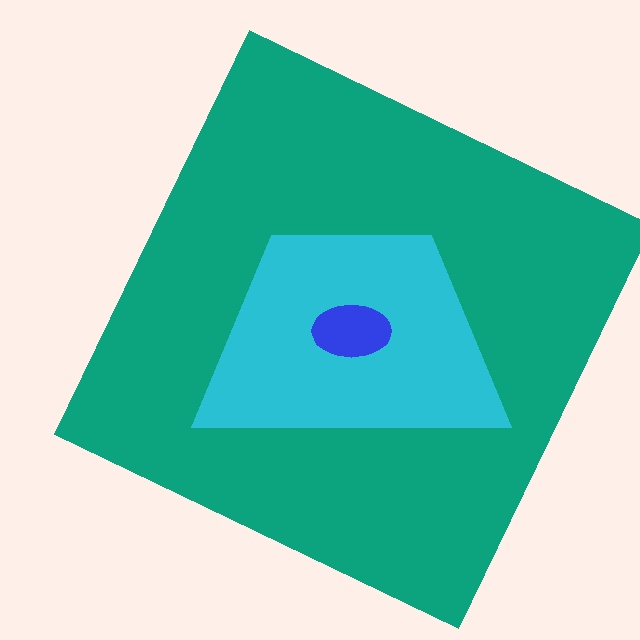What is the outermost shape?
The teal square.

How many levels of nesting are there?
3.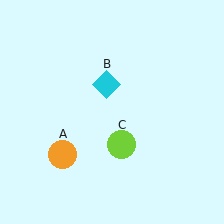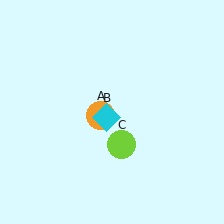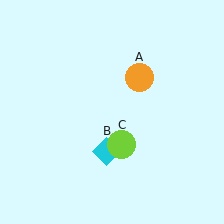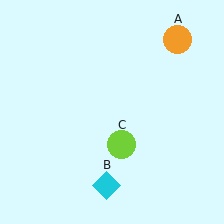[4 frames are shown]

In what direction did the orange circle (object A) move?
The orange circle (object A) moved up and to the right.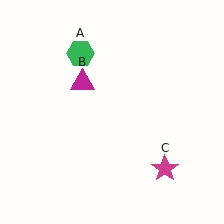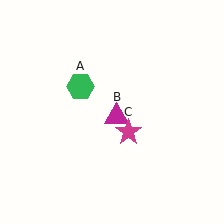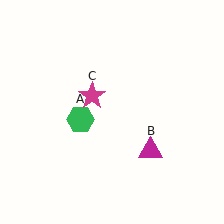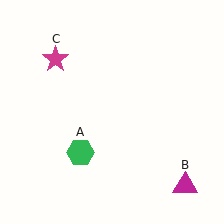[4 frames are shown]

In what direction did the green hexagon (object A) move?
The green hexagon (object A) moved down.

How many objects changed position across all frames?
3 objects changed position: green hexagon (object A), magenta triangle (object B), magenta star (object C).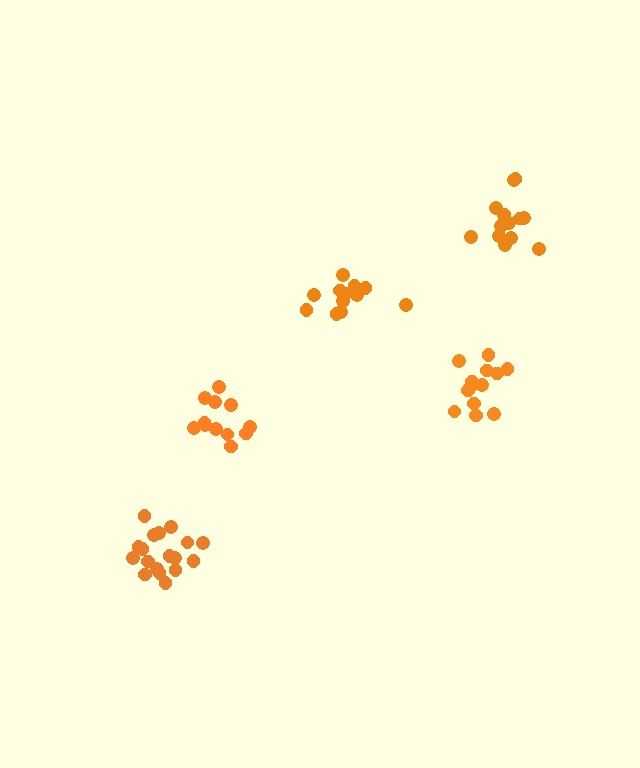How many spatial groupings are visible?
There are 5 spatial groupings.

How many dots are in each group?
Group 1: 13 dots, Group 2: 12 dots, Group 3: 18 dots, Group 4: 14 dots, Group 5: 12 dots (69 total).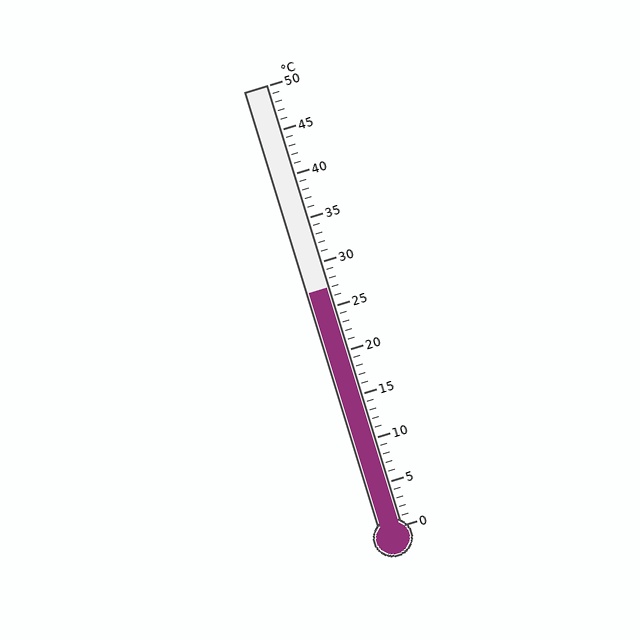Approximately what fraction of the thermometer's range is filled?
The thermometer is filled to approximately 55% of its range.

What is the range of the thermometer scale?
The thermometer scale ranges from 0°C to 50°C.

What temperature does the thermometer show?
The thermometer shows approximately 27°C.